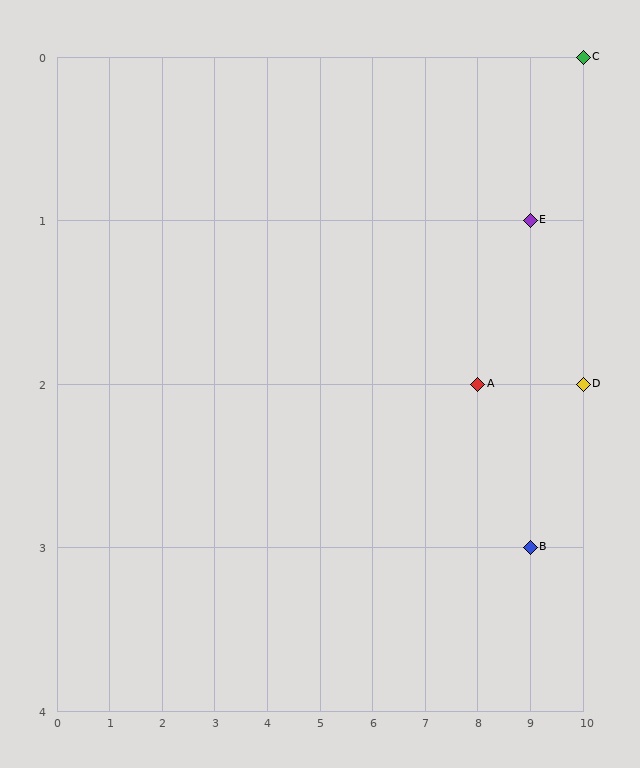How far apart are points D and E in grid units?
Points D and E are 1 column and 1 row apart (about 1.4 grid units diagonally).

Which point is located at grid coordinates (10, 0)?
Point C is at (10, 0).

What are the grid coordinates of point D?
Point D is at grid coordinates (10, 2).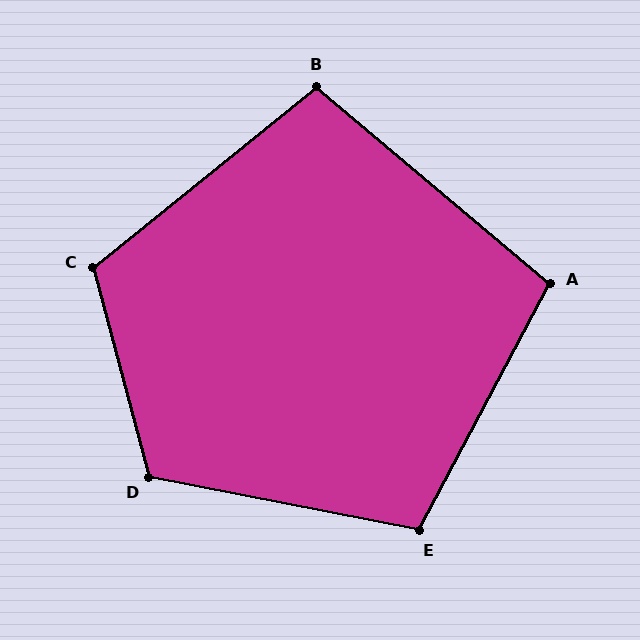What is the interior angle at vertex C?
Approximately 114 degrees (obtuse).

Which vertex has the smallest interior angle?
B, at approximately 101 degrees.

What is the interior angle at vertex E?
Approximately 107 degrees (obtuse).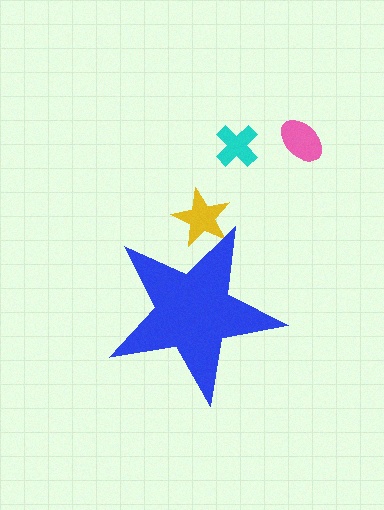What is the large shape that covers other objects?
A blue star.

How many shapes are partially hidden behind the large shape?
1 shape is partially hidden.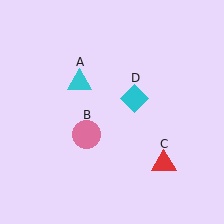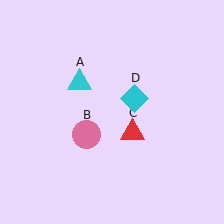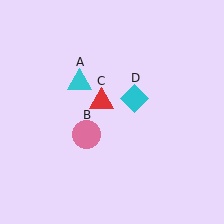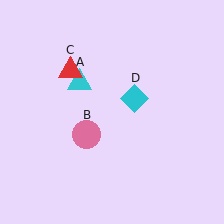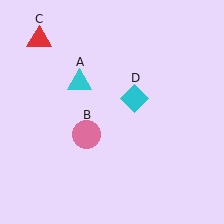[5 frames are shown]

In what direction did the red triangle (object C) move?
The red triangle (object C) moved up and to the left.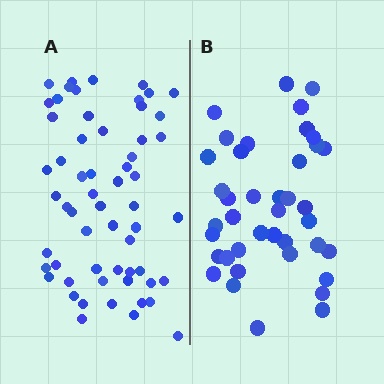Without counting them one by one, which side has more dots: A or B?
Region A (the left region) has more dots.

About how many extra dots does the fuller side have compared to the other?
Region A has approximately 20 more dots than region B.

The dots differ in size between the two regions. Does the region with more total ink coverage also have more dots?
No. Region B has more total ink coverage because its dots are larger, but region A actually contains more individual dots. Total area can be misleading — the number of items is what matters here.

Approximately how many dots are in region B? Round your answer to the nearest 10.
About 40 dots.